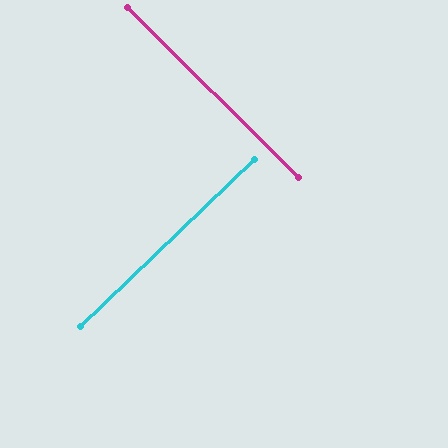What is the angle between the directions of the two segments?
Approximately 88 degrees.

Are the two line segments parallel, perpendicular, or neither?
Perpendicular — they meet at approximately 88°.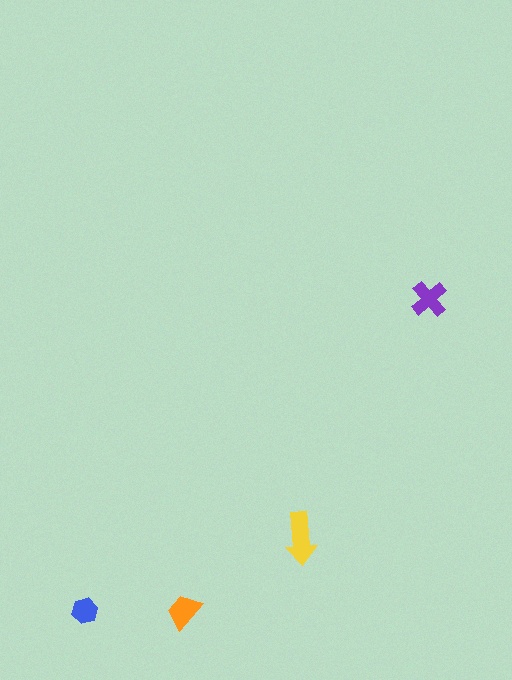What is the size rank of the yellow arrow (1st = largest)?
1st.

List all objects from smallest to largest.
The blue hexagon, the orange trapezoid, the purple cross, the yellow arrow.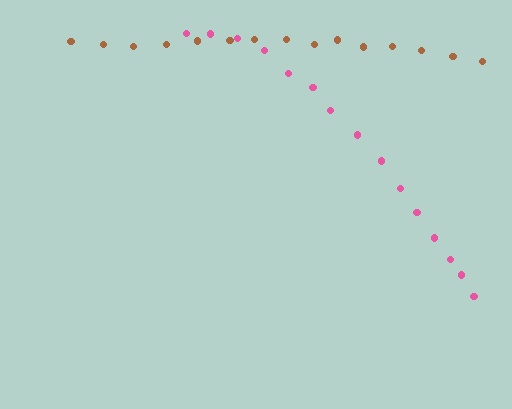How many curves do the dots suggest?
There are 2 distinct paths.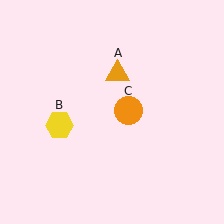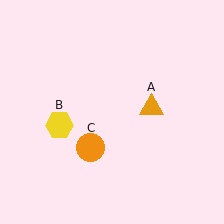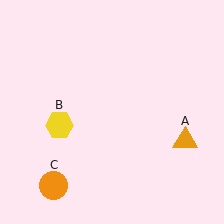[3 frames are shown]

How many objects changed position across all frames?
2 objects changed position: orange triangle (object A), orange circle (object C).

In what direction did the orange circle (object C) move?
The orange circle (object C) moved down and to the left.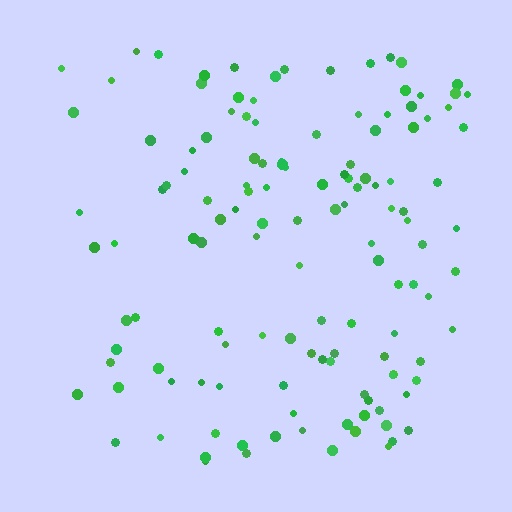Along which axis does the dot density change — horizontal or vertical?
Horizontal.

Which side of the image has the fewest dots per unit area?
The left.